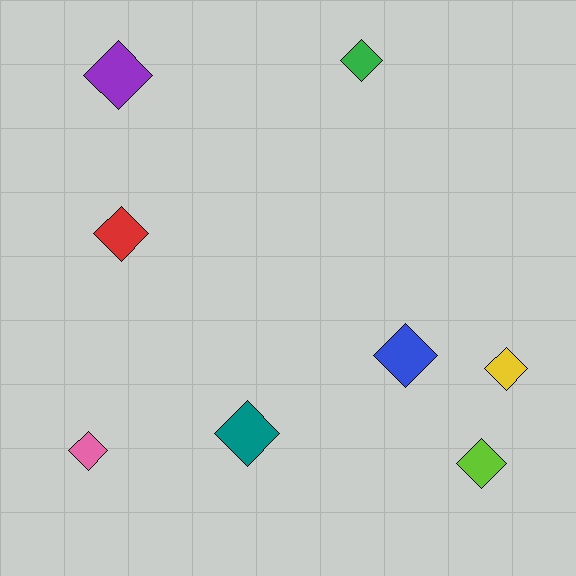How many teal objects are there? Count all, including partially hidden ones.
There is 1 teal object.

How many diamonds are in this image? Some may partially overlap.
There are 8 diamonds.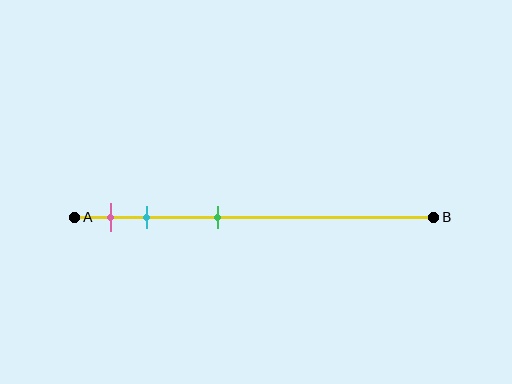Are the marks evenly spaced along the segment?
No, the marks are not evenly spaced.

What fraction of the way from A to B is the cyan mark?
The cyan mark is approximately 20% (0.2) of the way from A to B.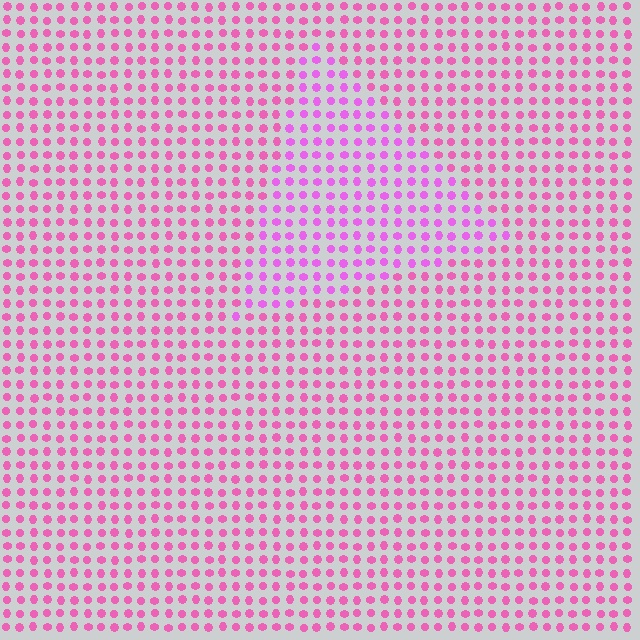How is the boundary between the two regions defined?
The boundary is defined purely by a slight shift in hue (about 24 degrees). Spacing, size, and orientation are identical on both sides.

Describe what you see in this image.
The image is filled with small pink elements in a uniform arrangement. A triangle-shaped region is visible where the elements are tinted to a slightly different hue, forming a subtle color boundary.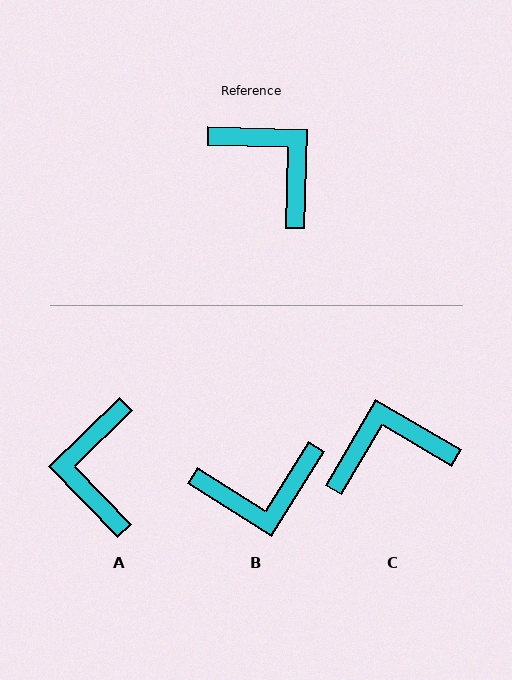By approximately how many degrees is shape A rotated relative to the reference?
Approximately 136 degrees counter-clockwise.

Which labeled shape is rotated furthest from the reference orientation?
A, about 136 degrees away.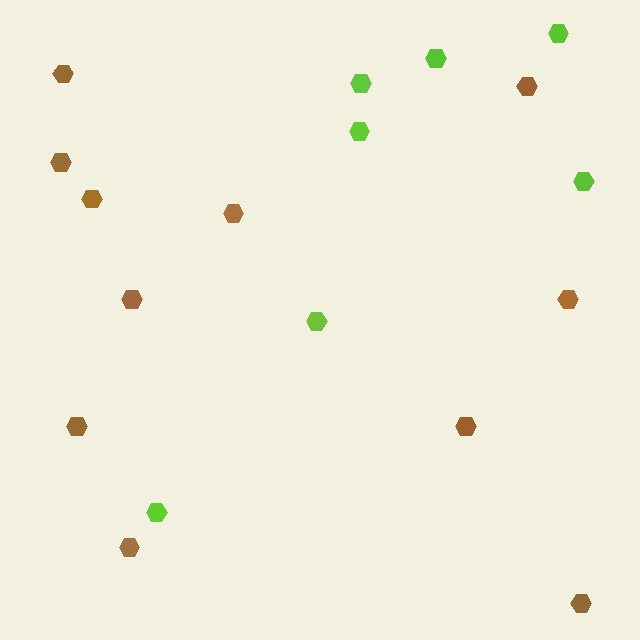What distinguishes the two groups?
There are 2 groups: one group of lime hexagons (7) and one group of brown hexagons (11).